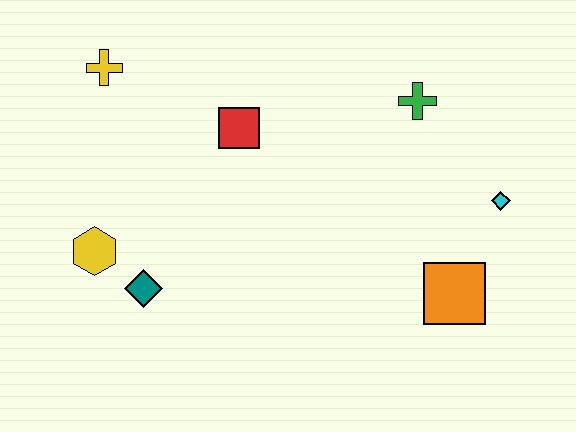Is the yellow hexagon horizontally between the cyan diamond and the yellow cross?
No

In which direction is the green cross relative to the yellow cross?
The green cross is to the right of the yellow cross.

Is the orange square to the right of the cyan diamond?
No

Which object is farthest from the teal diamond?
The cyan diamond is farthest from the teal diamond.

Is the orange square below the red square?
Yes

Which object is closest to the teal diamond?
The yellow hexagon is closest to the teal diamond.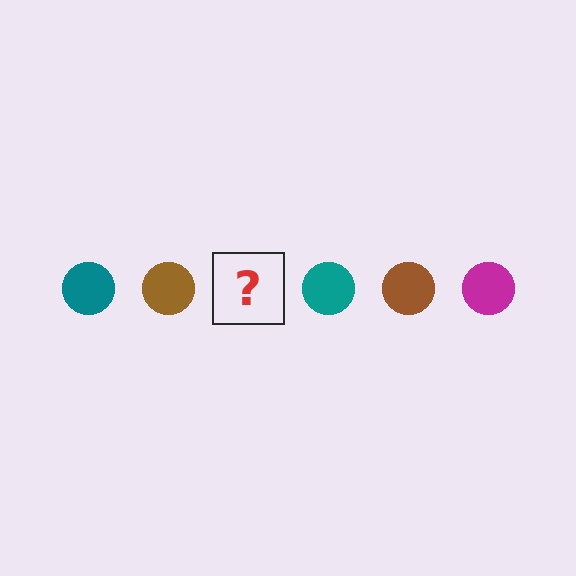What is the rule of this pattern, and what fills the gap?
The rule is that the pattern cycles through teal, brown, magenta circles. The gap should be filled with a magenta circle.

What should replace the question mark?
The question mark should be replaced with a magenta circle.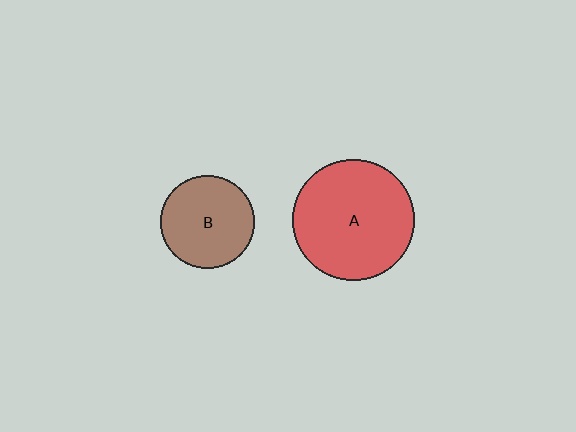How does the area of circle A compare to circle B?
Approximately 1.7 times.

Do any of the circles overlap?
No, none of the circles overlap.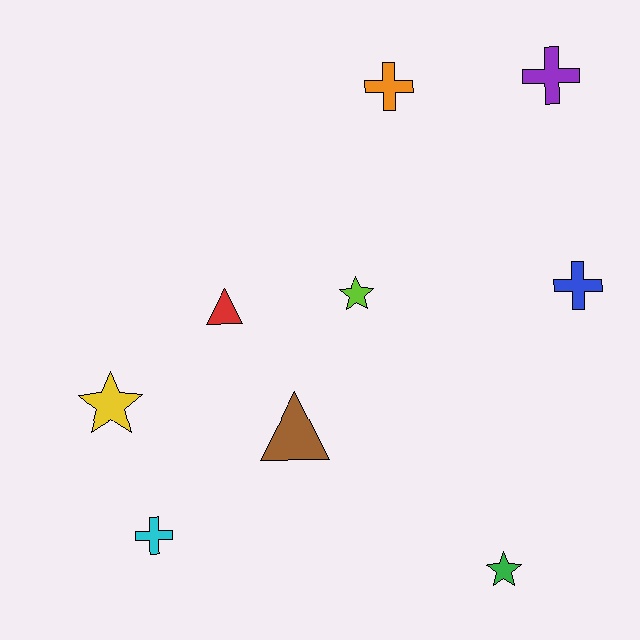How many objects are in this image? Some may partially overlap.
There are 9 objects.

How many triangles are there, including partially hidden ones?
There are 2 triangles.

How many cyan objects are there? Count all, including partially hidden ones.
There is 1 cyan object.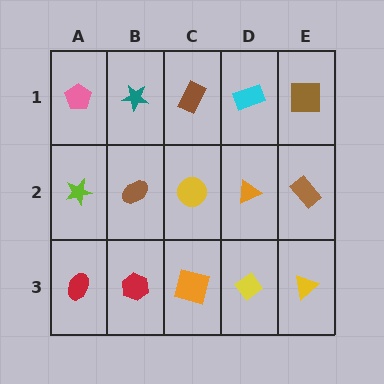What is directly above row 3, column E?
A brown rectangle.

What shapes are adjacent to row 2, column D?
A cyan rectangle (row 1, column D), a yellow diamond (row 3, column D), a yellow circle (row 2, column C), a brown rectangle (row 2, column E).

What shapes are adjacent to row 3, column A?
A lime star (row 2, column A), a red hexagon (row 3, column B).